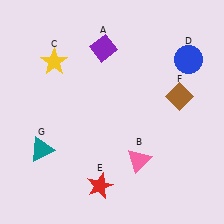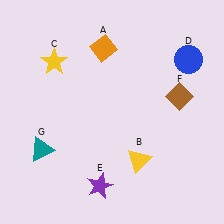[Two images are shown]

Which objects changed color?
A changed from purple to orange. B changed from pink to yellow. E changed from red to purple.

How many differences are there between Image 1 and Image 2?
There are 3 differences between the two images.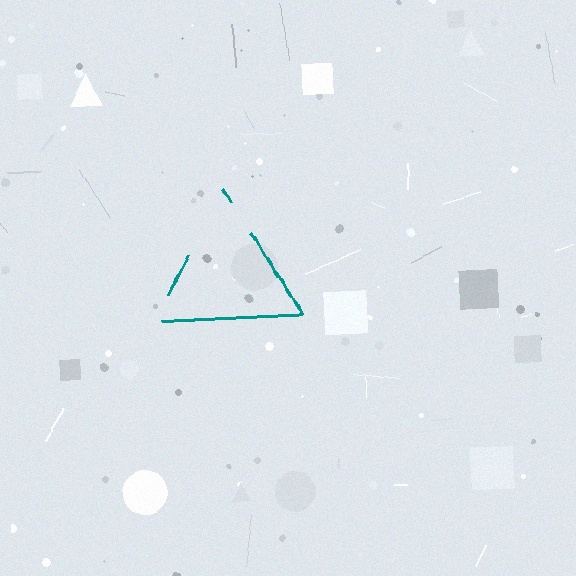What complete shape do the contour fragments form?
The contour fragments form a triangle.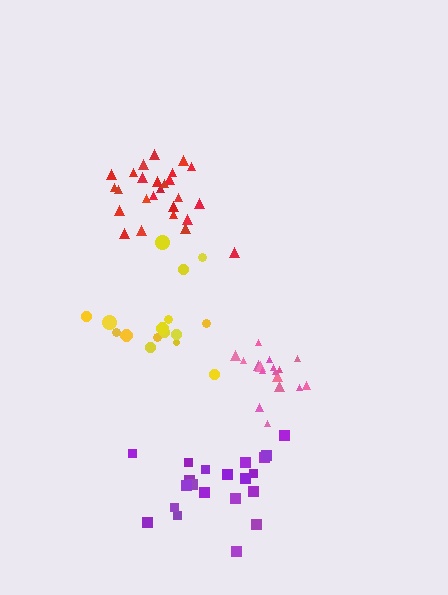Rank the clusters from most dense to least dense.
pink, red, yellow, purple.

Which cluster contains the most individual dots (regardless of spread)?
Red (26).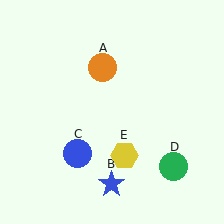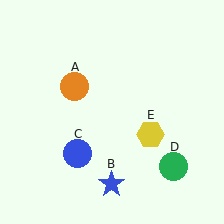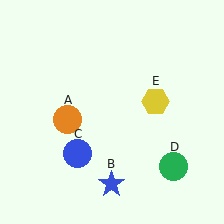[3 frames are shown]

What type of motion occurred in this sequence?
The orange circle (object A), yellow hexagon (object E) rotated counterclockwise around the center of the scene.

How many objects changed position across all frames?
2 objects changed position: orange circle (object A), yellow hexagon (object E).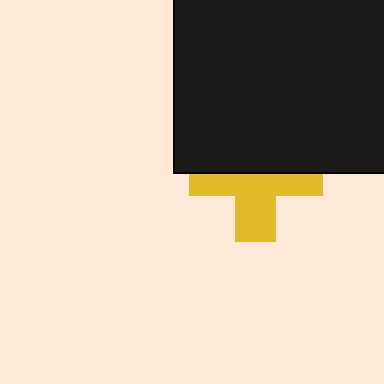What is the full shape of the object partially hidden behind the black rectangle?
The partially hidden object is a yellow cross.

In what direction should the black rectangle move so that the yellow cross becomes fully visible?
The black rectangle should move up. That is the shortest direction to clear the overlap and leave the yellow cross fully visible.